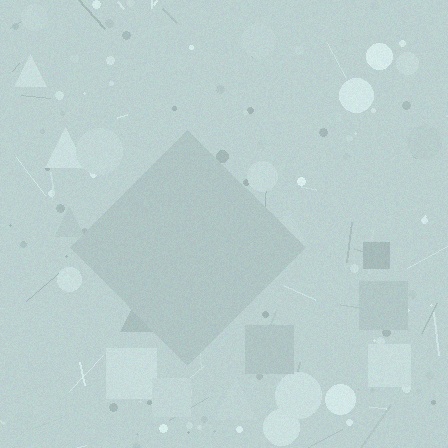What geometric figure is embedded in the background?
A diamond is embedded in the background.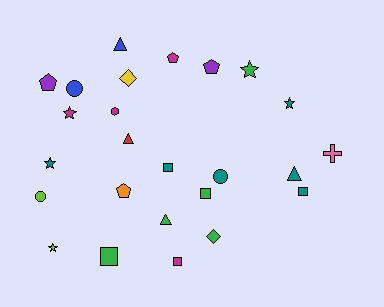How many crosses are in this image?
There is 1 cross.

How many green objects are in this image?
There are 5 green objects.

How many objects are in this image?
There are 25 objects.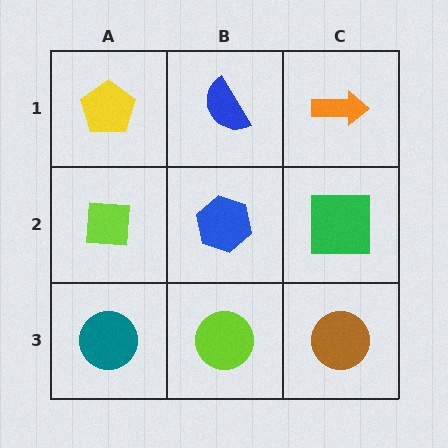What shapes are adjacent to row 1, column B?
A blue hexagon (row 2, column B), a yellow pentagon (row 1, column A), an orange arrow (row 1, column C).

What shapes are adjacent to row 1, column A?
A lime square (row 2, column A), a blue semicircle (row 1, column B).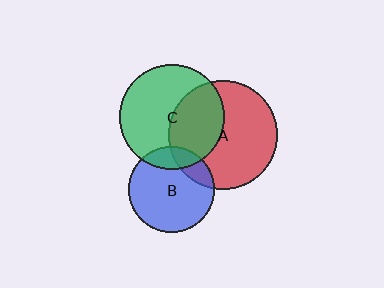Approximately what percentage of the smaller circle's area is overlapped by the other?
Approximately 40%.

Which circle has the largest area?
Circle A (red).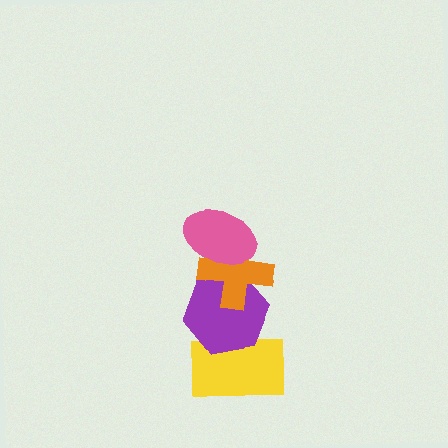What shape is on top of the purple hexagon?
The orange cross is on top of the purple hexagon.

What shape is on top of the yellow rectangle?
The purple hexagon is on top of the yellow rectangle.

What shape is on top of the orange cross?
The pink ellipse is on top of the orange cross.